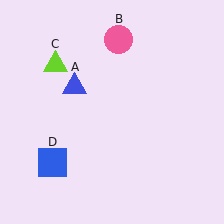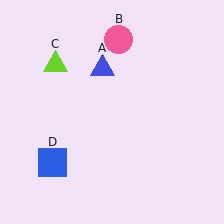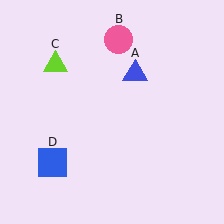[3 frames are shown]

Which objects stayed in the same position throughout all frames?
Pink circle (object B) and lime triangle (object C) and blue square (object D) remained stationary.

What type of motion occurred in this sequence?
The blue triangle (object A) rotated clockwise around the center of the scene.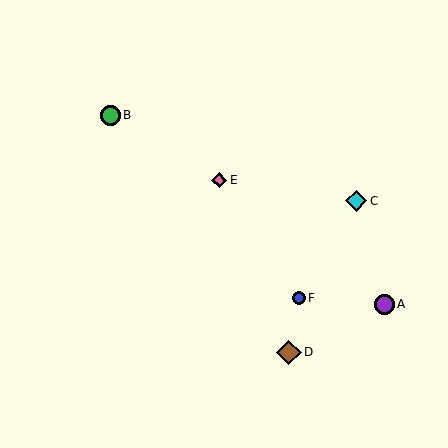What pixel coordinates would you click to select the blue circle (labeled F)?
Click at (299, 298) to select the blue circle F.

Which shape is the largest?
The brown diamond (labeled D) is the largest.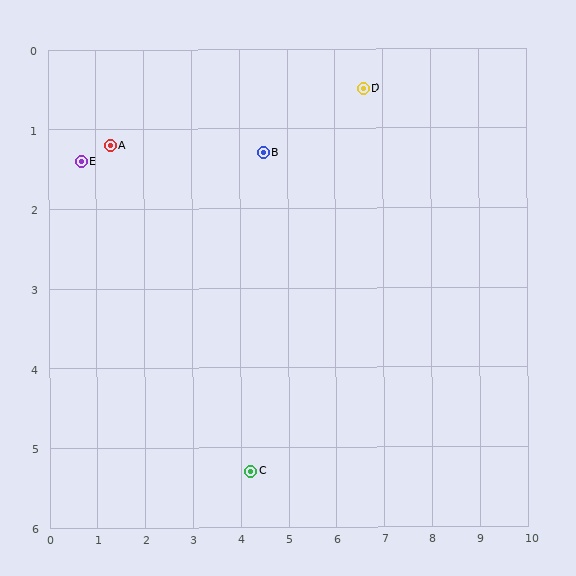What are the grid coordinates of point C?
Point C is at approximately (4.2, 5.3).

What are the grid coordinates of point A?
Point A is at approximately (1.3, 1.2).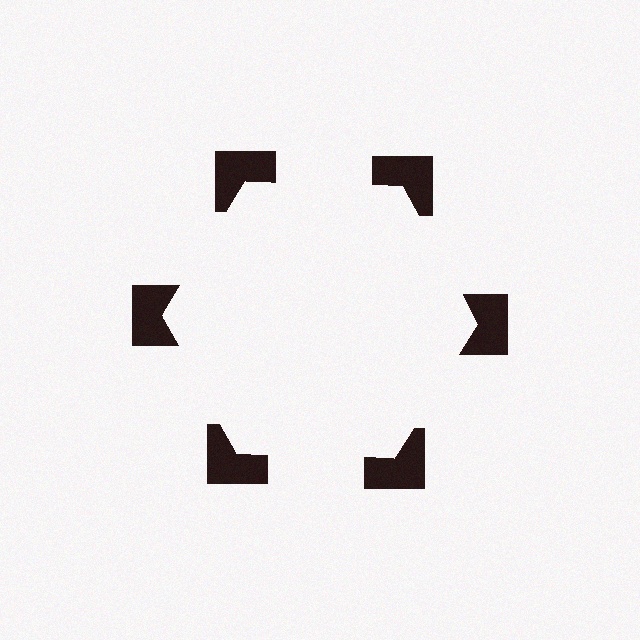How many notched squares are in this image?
There are 6 — one at each vertex of the illusory hexagon.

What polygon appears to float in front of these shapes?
An illusory hexagon — its edges are inferred from the aligned wedge cuts in the notched squares, not physically drawn.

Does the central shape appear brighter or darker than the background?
It typically appears slightly brighter than the background, even though no actual brightness change is drawn.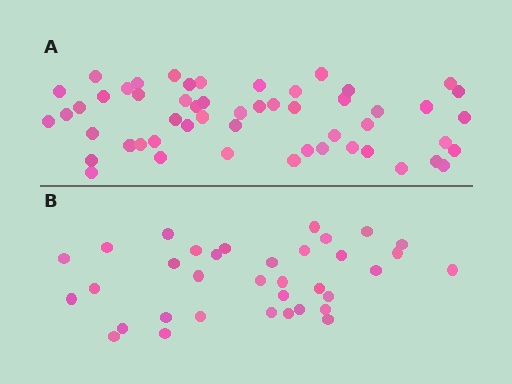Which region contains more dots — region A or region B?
Region A (the top region) has more dots.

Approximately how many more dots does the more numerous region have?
Region A has approximately 20 more dots than region B.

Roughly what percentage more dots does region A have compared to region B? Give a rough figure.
About 50% more.